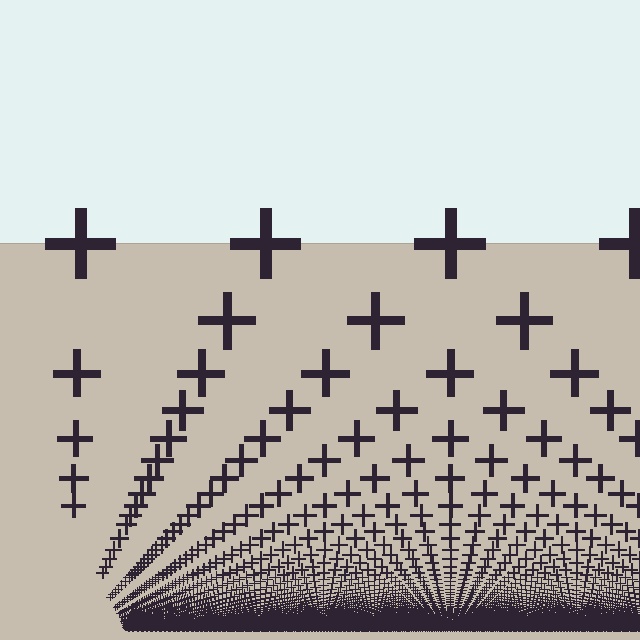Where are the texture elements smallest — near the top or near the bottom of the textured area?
Near the bottom.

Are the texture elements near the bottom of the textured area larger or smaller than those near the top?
Smaller. The gradient is inverted — elements near the bottom are smaller and denser.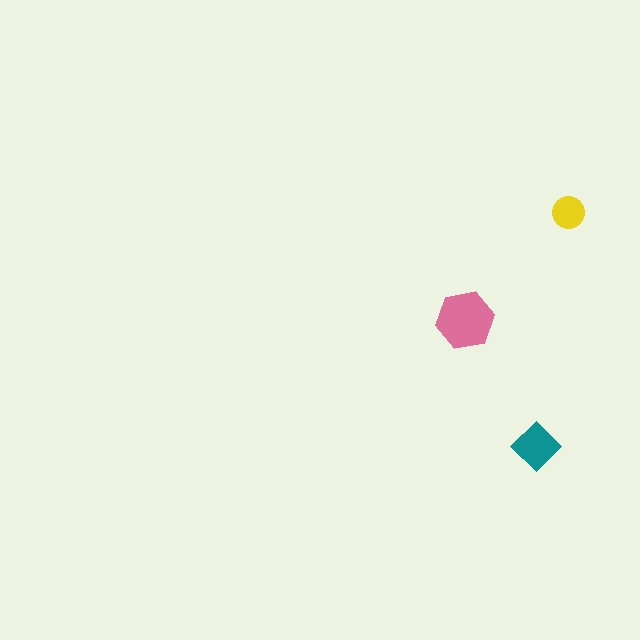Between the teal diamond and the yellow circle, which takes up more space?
The teal diamond.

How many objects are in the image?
There are 3 objects in the image.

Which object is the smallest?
The yellow circle.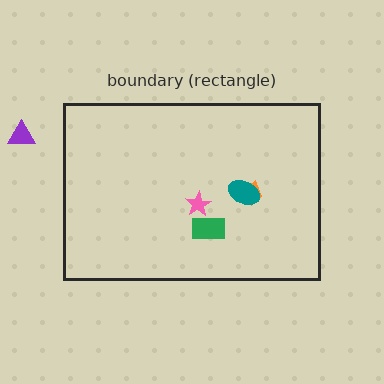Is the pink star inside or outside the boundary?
Inside.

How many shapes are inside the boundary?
4 inside, 1 outside.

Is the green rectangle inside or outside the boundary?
Inside.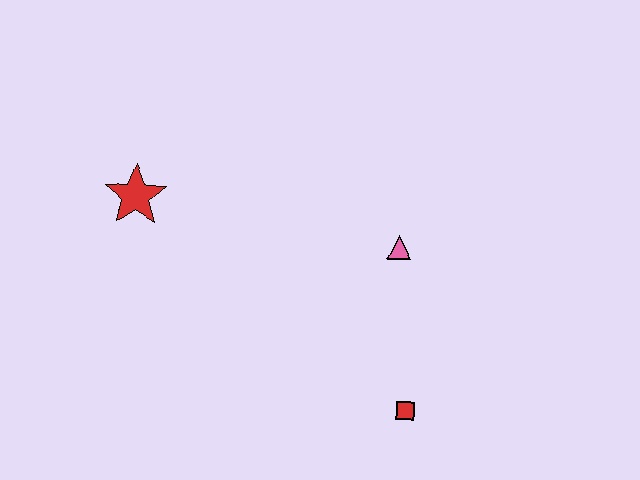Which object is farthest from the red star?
The red square is farthest from the red star.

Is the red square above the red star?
No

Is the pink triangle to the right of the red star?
Yes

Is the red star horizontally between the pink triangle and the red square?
No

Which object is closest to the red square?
The pink triangle is closest to the red square.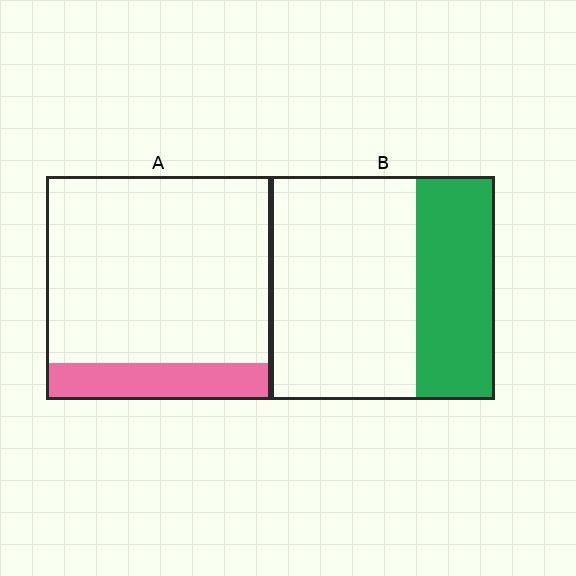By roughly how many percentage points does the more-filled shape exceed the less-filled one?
By roughly 20 percentage points (B over A).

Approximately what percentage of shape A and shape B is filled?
A is approximately 15% and B is approximately 35%.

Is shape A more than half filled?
No.